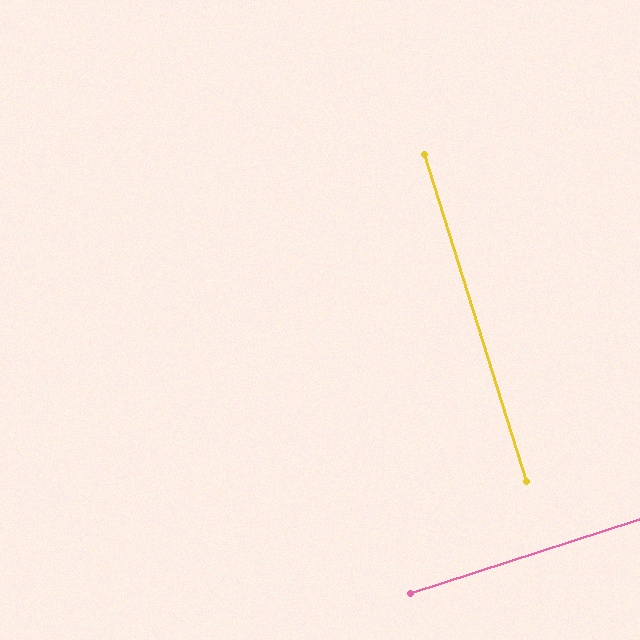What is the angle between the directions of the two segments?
Approximately 89 degrees.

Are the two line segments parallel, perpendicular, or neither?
Perpendicular — they meet at approximately 89°.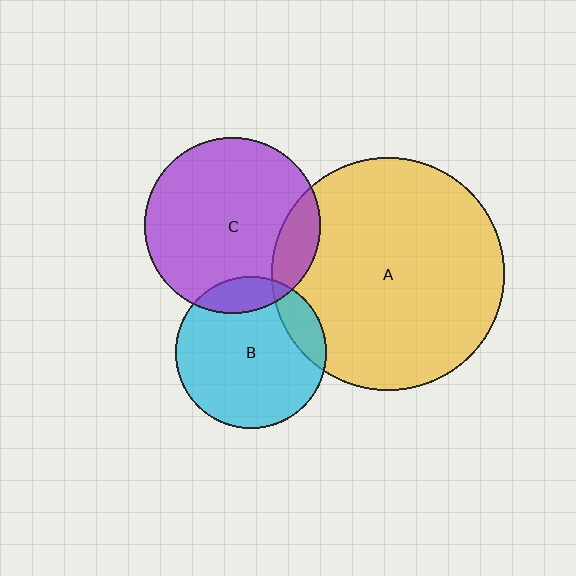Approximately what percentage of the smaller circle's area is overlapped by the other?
Approximately 15%.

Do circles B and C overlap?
Yes.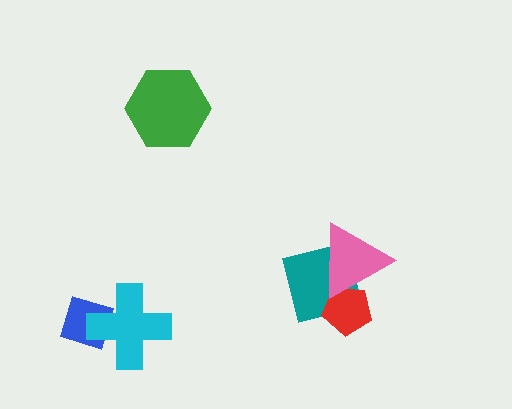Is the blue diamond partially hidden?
Yes, it is partially covered by another shape.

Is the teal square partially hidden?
Yes, it is partially covered by another shape.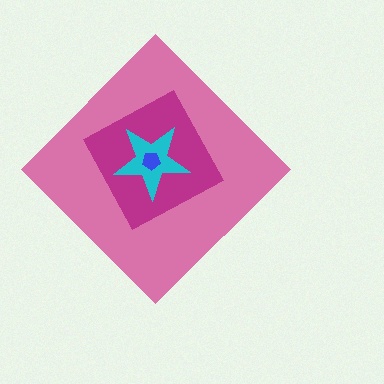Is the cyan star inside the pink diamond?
Yes.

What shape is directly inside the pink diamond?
The magenta square.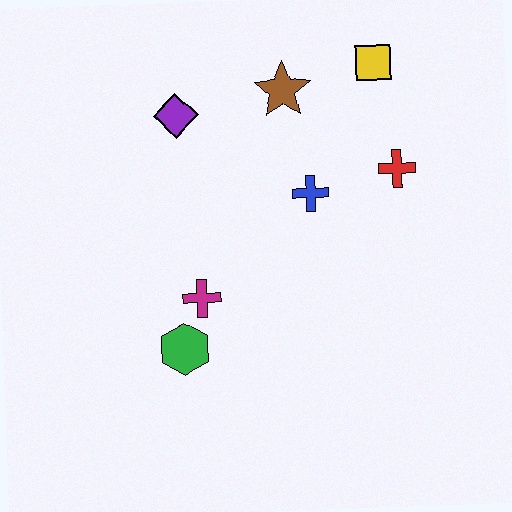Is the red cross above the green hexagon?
Yes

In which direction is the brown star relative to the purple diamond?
The brown star is to the right of the purple diamond.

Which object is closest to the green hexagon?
The magenta cross is closest to the green hexagon.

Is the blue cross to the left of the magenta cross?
No